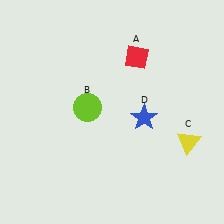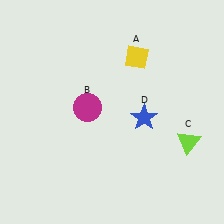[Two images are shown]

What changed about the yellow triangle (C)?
In Image 1, C is yellow. In Image 2, it changed to lime.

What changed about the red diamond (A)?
In Image 1, A is red. In Image 2, it changed to yellow.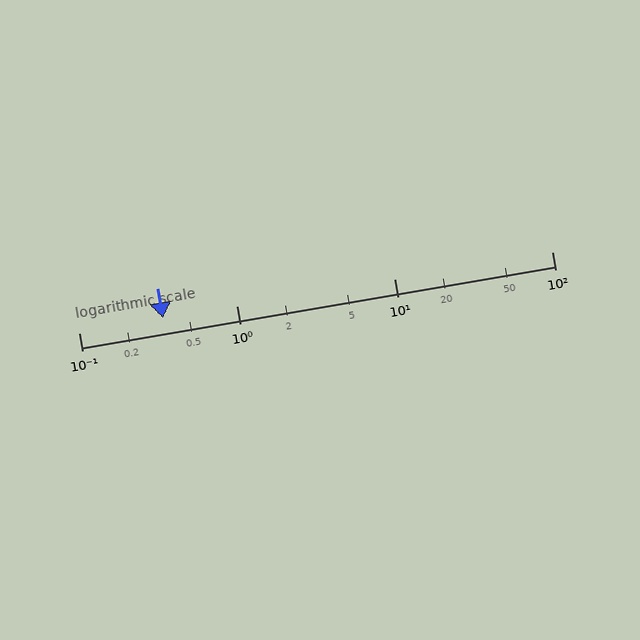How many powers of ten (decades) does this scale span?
The scale spans 3 decades, from 0.1 to 100.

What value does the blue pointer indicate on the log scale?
The pointer indicates approximately 0.34.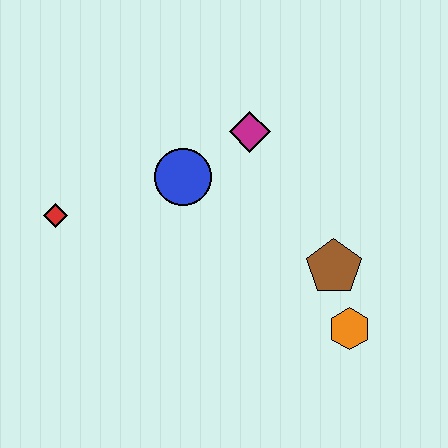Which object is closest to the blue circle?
The magenta diamond is closest to the blue circle.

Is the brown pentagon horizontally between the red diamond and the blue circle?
No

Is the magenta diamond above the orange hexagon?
Yes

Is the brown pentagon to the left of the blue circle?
No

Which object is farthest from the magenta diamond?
The orange hexagon is farthest from the magenta diamond.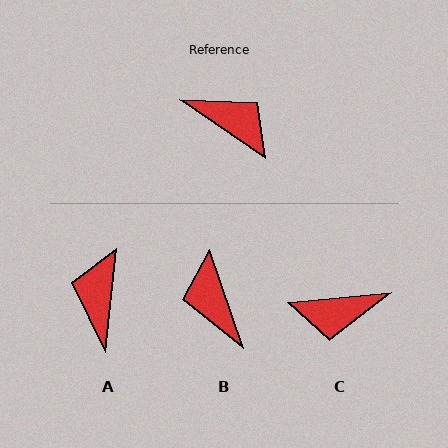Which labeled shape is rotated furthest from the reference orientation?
B, about 143 degrees away.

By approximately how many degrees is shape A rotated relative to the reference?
Approximately 118 degrees counter-clockwise.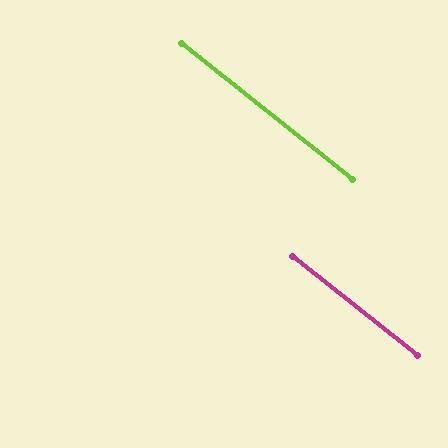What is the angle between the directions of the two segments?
Approximately 0 degrees.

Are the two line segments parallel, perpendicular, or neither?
Parallel — their directions differ by only 0.3°.